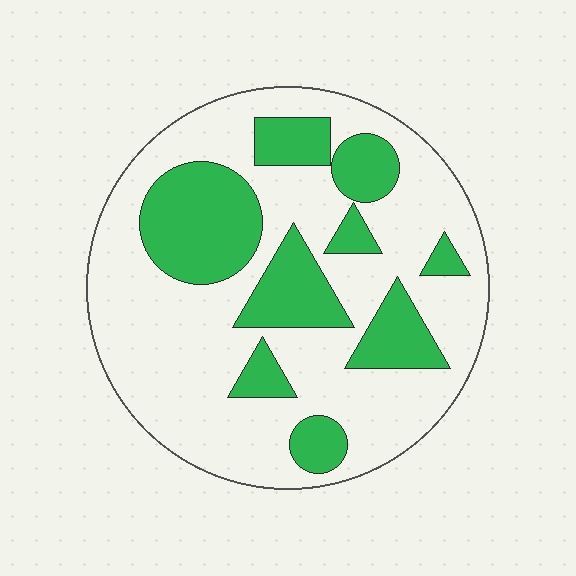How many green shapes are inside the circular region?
9.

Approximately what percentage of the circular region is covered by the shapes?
Approximately 30%.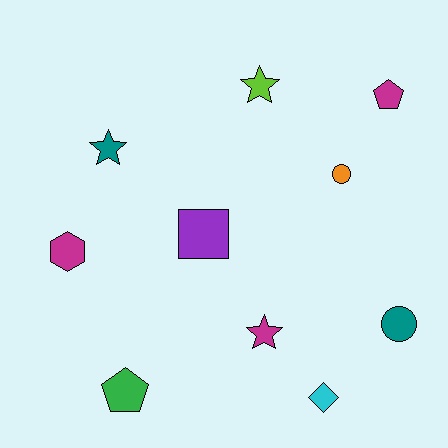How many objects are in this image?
There are 10 objects.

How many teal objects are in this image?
There are 2 teal objects.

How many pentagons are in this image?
There are 2 pentagons.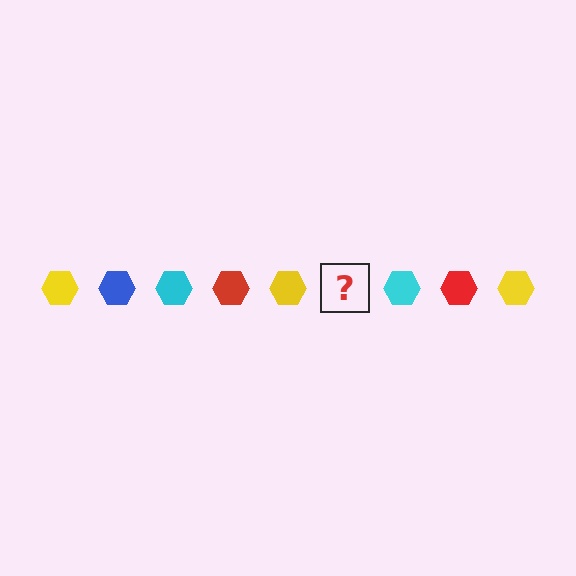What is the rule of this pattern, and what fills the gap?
The rule is that the pattern cycles through yellow, blue, cyan, red hexagons. The gap should be filled with a blue hexagon.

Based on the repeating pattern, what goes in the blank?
The blank should be a blue hexagon.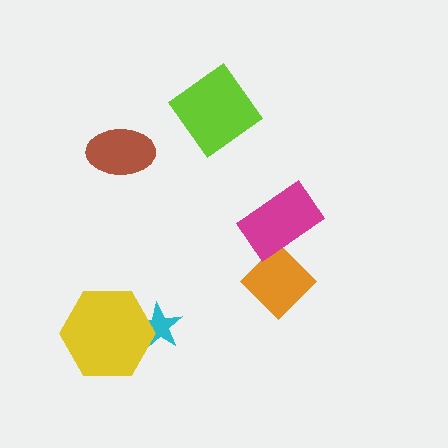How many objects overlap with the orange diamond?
1 object overlaps with the orange diamond.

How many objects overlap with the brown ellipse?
0 objects overlap with the brown ellipse.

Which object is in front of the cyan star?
The yellow hexagon is in front of the cyan star.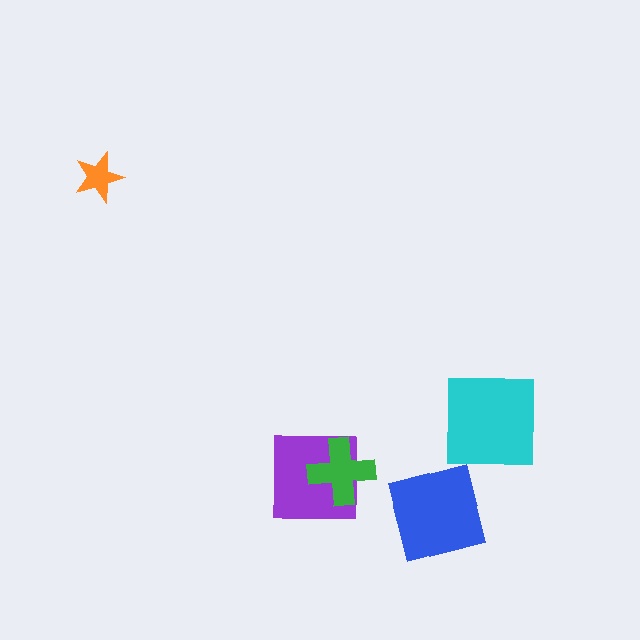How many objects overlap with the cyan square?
0 objects overlap with the cyan square.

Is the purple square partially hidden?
Yes, it is partially covered by another shape.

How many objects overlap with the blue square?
0 objects overlap with the blue square.